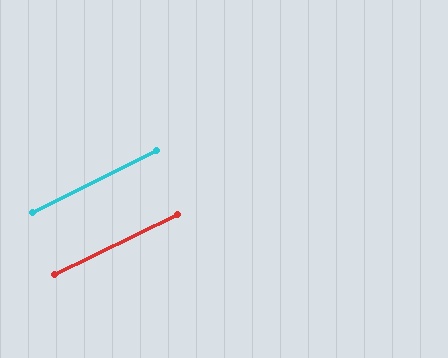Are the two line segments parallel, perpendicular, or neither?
Parallel — their directions differ by only 0.6°.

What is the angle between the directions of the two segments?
Approximately 1 degree.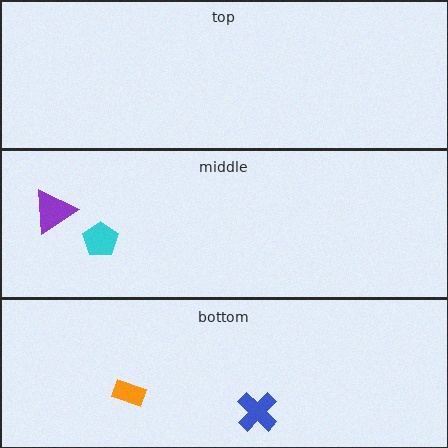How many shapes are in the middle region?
2.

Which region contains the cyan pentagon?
The middle region.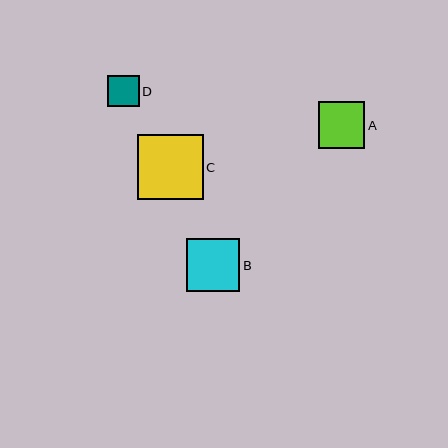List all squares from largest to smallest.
From largest to smallest: C, B, A, D.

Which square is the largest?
Square C is the largest with a size of approximately 65 pixels.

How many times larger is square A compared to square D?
Square A is approximately 1.5 times the size of square D.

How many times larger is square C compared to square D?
Square C is approximately 2.1 times the size of square D.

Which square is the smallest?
Square D is the smallest with a size of approximately 31 pixels.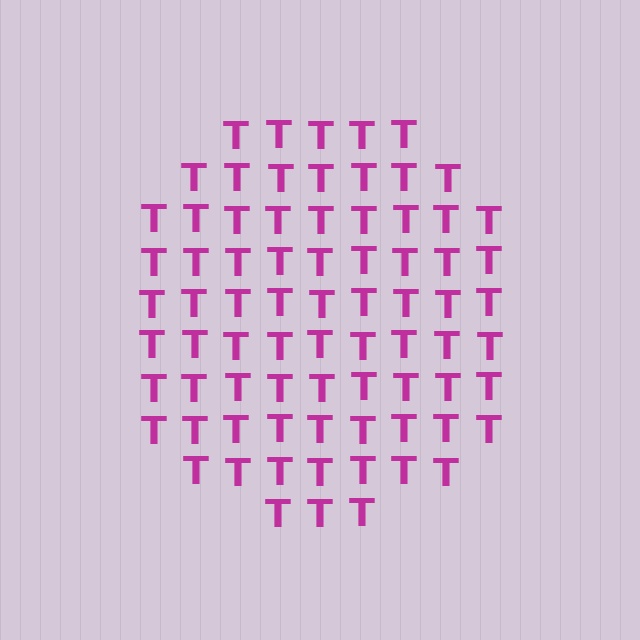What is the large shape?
The large shape is a circle.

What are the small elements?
The small elements are letter T's.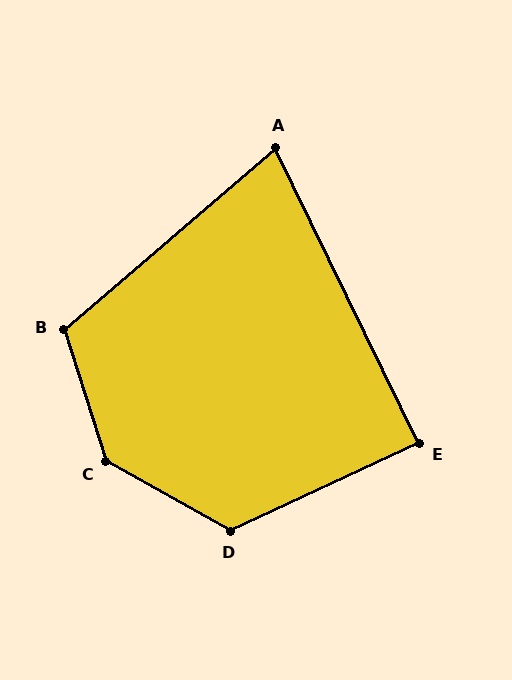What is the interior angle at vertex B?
Approximately 113 degrees (obtuse).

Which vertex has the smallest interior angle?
A, at approximately 75 degrees.